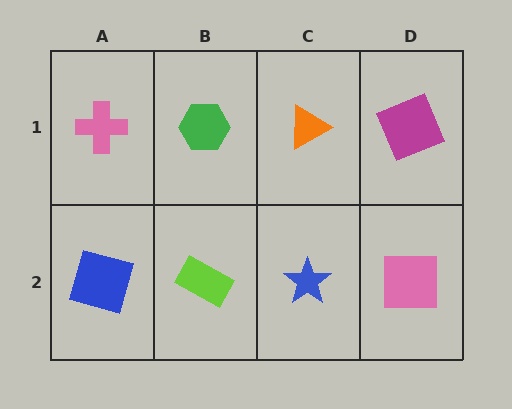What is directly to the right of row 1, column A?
A green hexagon.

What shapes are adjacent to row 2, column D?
A magenta square (row 1, column D), a blue star (row 2, column C).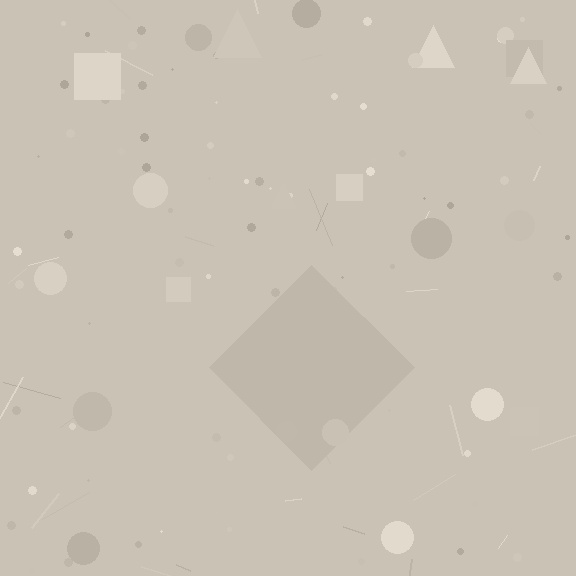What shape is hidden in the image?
A diamond is hidden in the image.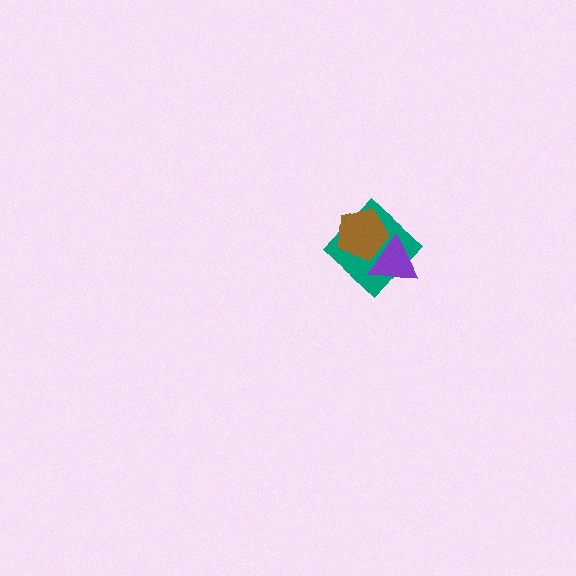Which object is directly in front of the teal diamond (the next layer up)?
The brown pentagon is directly in front of the teal diamond.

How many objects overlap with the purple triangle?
2 objects overlap with the purple triangle.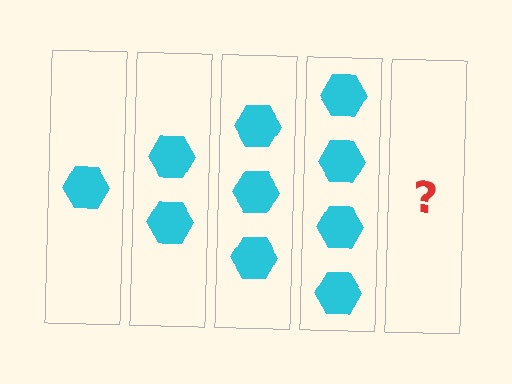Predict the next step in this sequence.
The next step is 5 hexagons.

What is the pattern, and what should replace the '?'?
The pattern is that each step adds one more hexagon. The '?' should be 5 hexagons.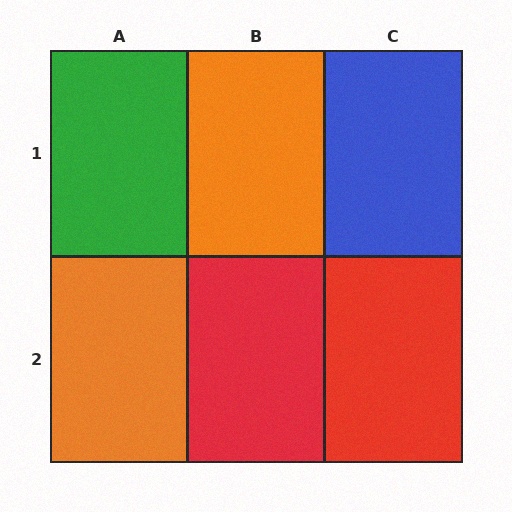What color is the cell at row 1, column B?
Orange.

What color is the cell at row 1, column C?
Blue.